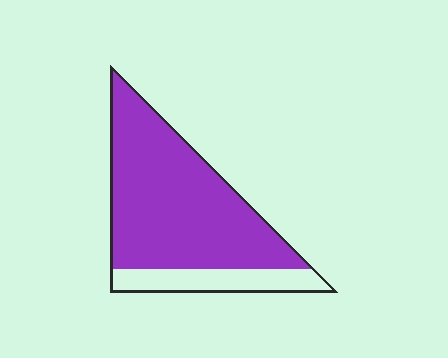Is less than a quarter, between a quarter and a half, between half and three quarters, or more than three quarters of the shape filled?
More than three quarters.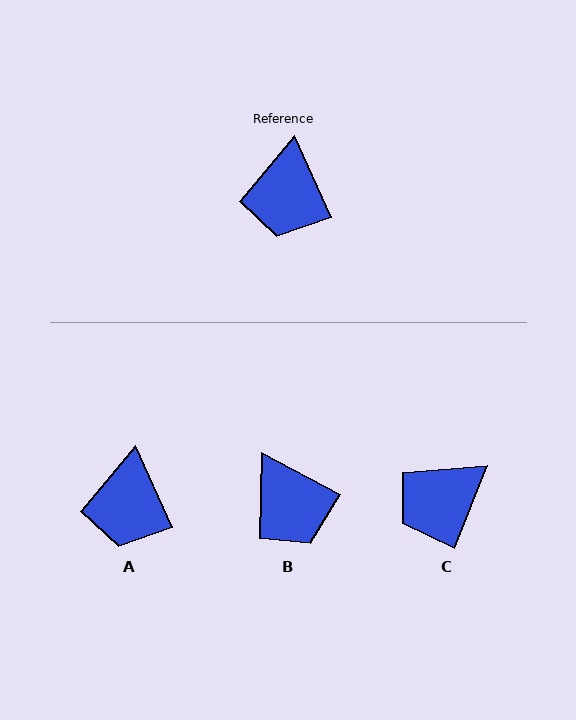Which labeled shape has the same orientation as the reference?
A.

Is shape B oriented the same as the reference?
No, it is off by about 38 degrees.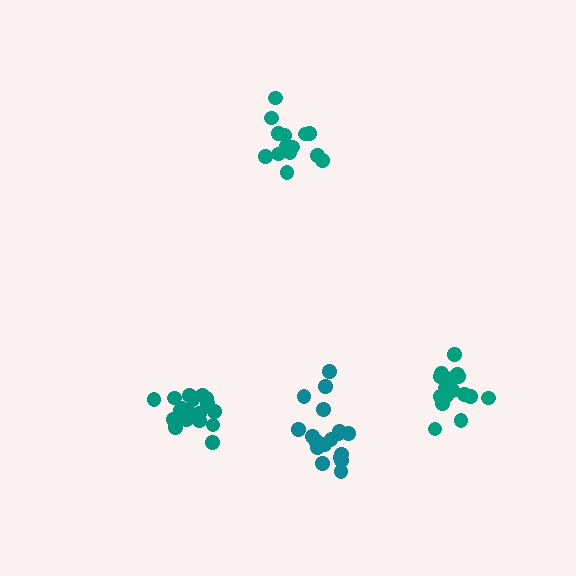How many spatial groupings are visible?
There are 4 spatial groupings.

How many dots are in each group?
Group 1: 19 dots, Group 2: 19 dots, Group 3: 18 dots, Group 4: 14 dots (70 total).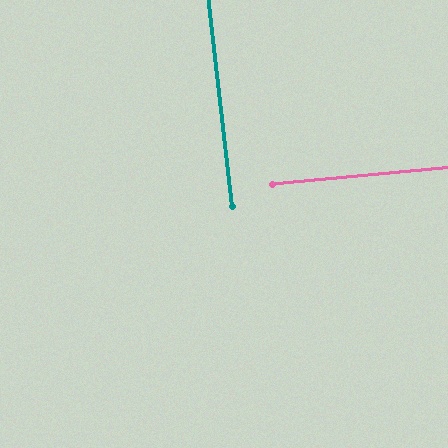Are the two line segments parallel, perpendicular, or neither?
Perpendicular — they meet at approximately 89°.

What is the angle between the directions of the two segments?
Approximately 89 degrees.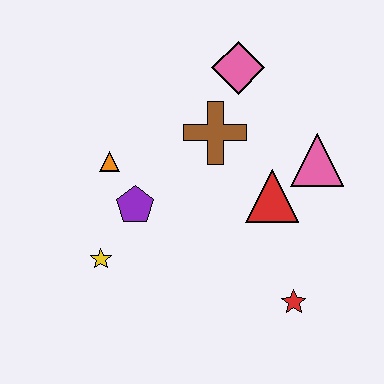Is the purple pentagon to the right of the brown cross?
No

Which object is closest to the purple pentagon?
The orange triangle is closest to the purple pentagon.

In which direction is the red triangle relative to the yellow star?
The red triangle is to the right of the yellow star.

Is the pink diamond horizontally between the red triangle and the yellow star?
Yes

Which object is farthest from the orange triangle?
The red star is farthest from the orange triangle.